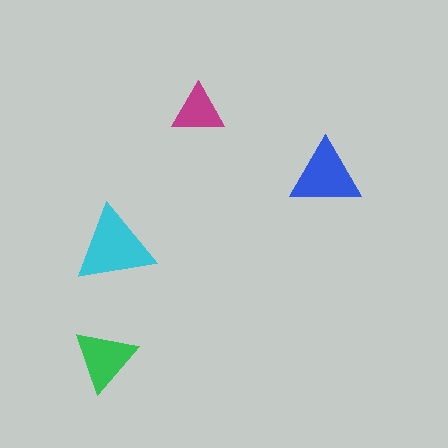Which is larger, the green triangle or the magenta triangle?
The green one.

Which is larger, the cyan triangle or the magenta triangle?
The cyan one.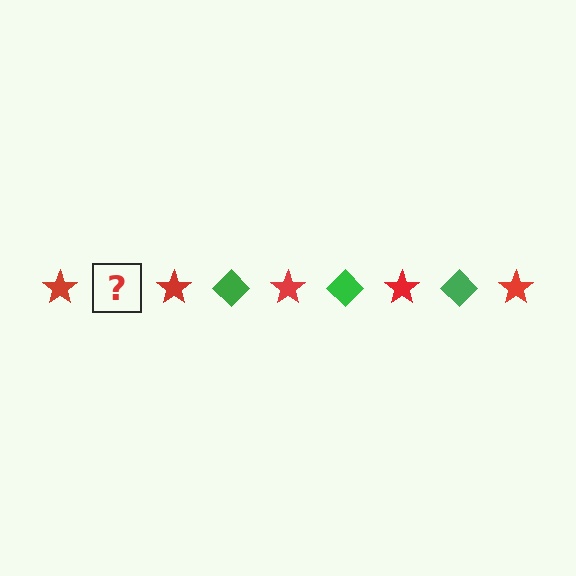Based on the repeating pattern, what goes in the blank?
The blank should be a green diamond.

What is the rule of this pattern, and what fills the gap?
The rule is that the pattern alternates between red star and green diamond. The gap should be filled with a green diamond.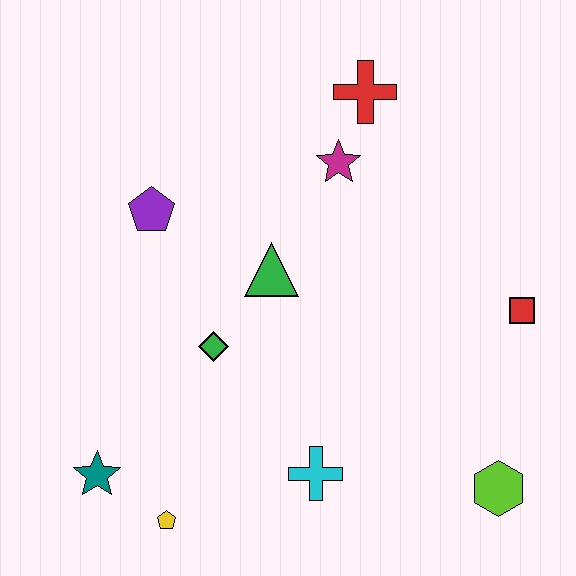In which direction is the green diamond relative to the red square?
The green diamond is to the left of the red square.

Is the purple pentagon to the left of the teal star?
No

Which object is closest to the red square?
The lime hexagon is closest to the red square.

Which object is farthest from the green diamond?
The lime hexagon is farthest from the green diamond.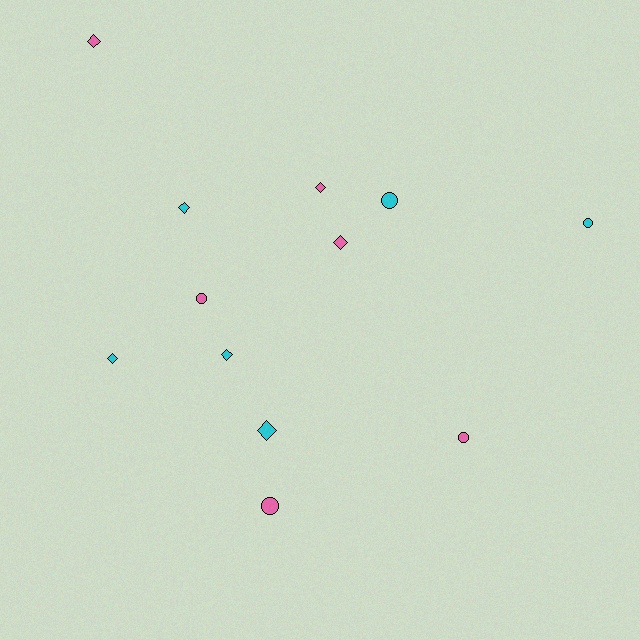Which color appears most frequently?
Cyan, with 6 objects.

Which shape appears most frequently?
Diamond, with 7 objects.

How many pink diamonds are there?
There are 3 pink diamonds.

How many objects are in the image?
There are 12 objects.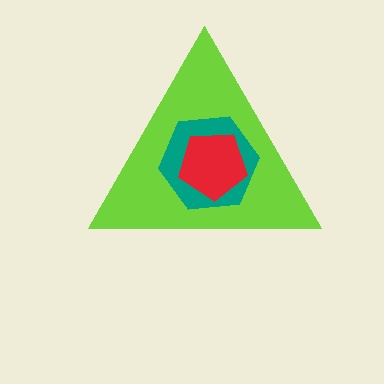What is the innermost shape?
The red pentagon.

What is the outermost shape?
The lime triangle.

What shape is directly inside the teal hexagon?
The red pentagon.